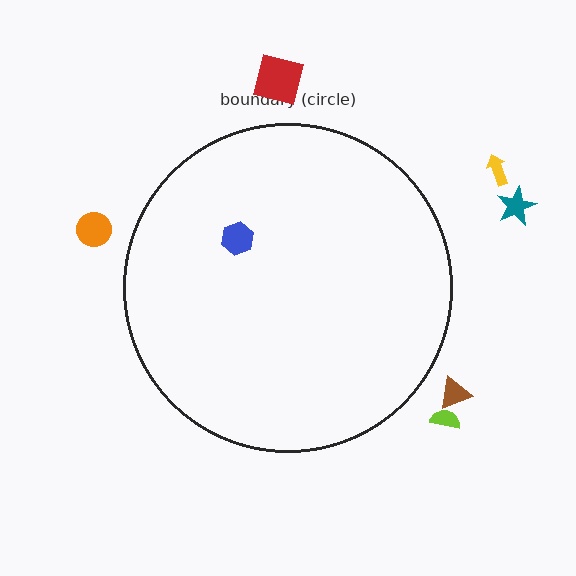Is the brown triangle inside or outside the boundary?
Outside.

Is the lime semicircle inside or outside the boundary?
Outside.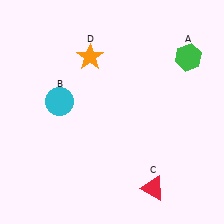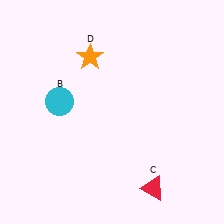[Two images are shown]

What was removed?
The green hexagon (A) was removed in Image 2.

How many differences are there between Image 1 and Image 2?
There is 1 difference between the two images.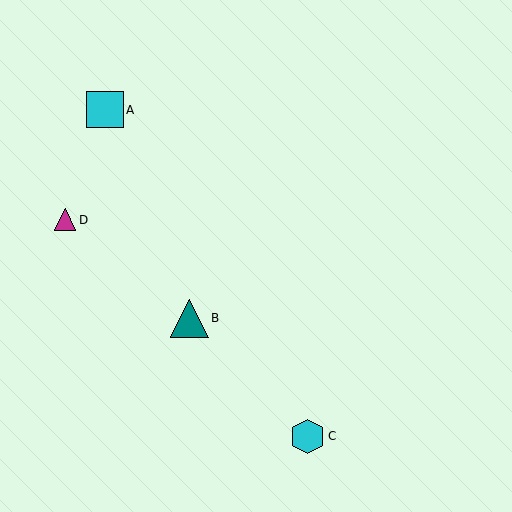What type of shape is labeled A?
Shape A is a cyan square.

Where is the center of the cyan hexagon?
The center of the cyan hexagon is at (308, 436).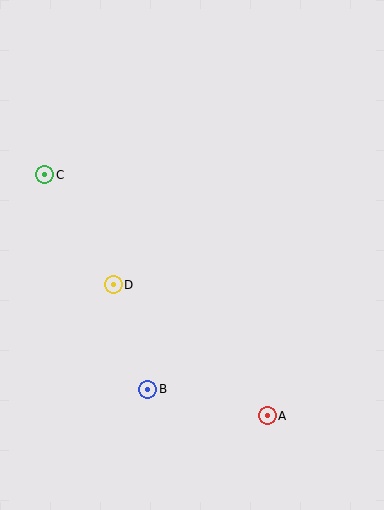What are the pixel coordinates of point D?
Point D is at (113, 285).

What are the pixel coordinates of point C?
Point C is at (45, 175).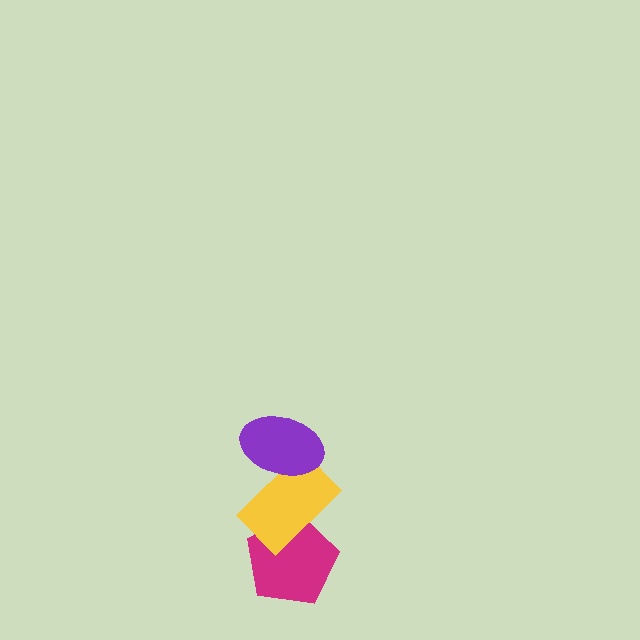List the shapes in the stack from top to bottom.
From top to bottom: the purple ellipse, the yellow rectangle, the magenta pentagon.